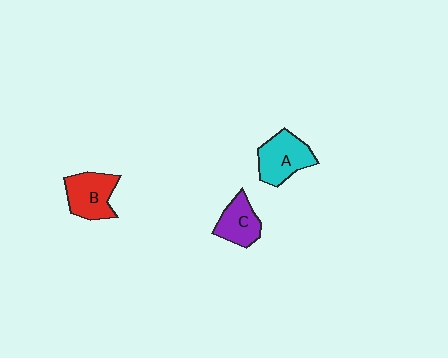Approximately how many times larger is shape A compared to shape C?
Approximately 1.3 times.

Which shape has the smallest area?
Shape C (purple).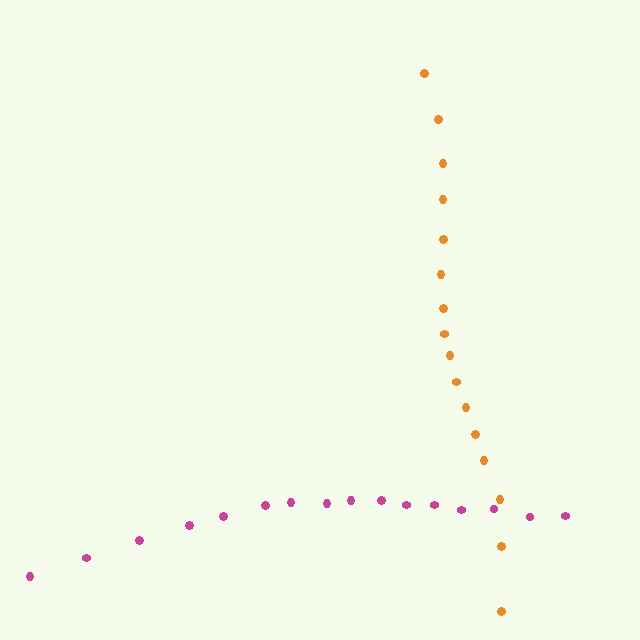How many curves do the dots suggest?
There are 2 distinct paths.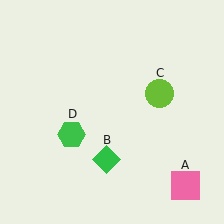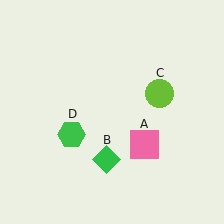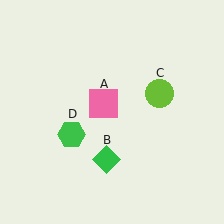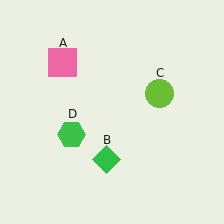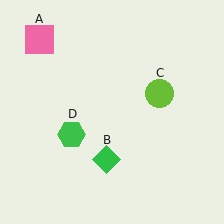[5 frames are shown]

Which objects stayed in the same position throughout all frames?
Green diamond (object B) and lime circle (object C) and green hexagon (object D) remained stationary.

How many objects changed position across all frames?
1 object changed position: pink square (object A).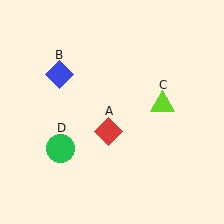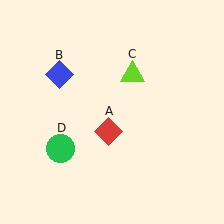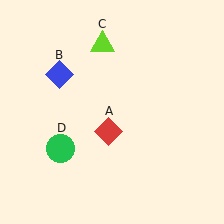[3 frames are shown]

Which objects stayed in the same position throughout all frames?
Red diamond (object A) and blue diamond (object B) and green circle (object D) remained stationary.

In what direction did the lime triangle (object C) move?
The lime triangle (object C) moved up and to the left.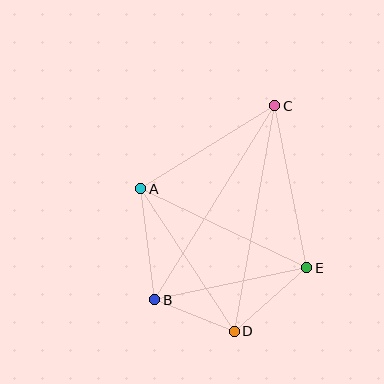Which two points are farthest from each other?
Points C and D are farthest from each other.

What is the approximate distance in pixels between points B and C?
The distance between B and C is approximately 228 pixels.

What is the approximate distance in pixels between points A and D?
The distance between A and D is approximately 170 pixels.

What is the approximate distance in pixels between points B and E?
The distance between B and E is approximately 155 pixels.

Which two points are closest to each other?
Points B and D are closest to each other.